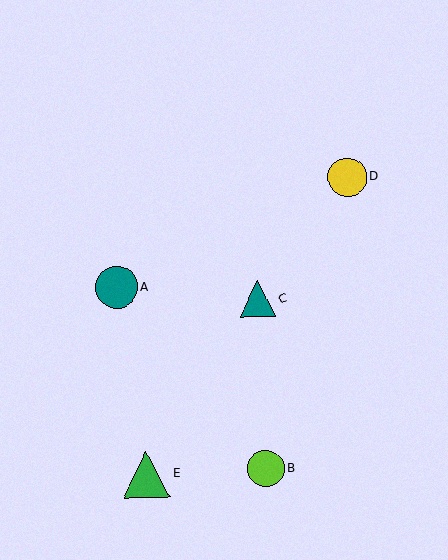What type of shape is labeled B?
Shape B is a lime circle.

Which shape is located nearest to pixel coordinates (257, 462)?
The lime circle (labeled B) at (266, 469) is nearest to that location.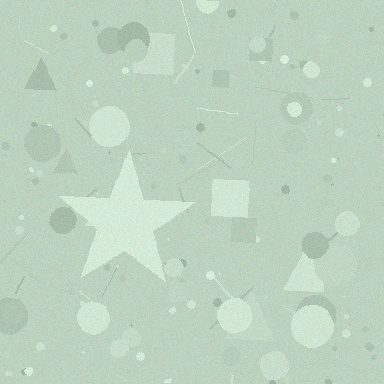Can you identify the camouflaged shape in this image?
The camouflaged shape is a star.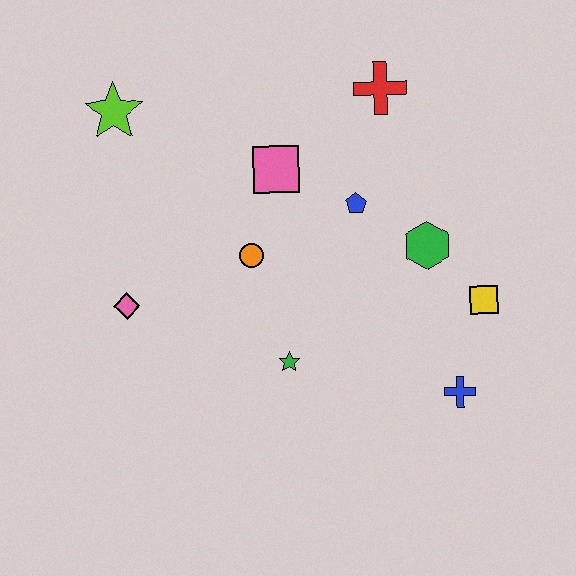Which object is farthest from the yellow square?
The lime star is farthest from the yellow square.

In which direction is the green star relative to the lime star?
The green star is below the lime star.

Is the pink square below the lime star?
Yes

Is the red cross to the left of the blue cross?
Yes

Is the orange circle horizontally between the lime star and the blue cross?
Yes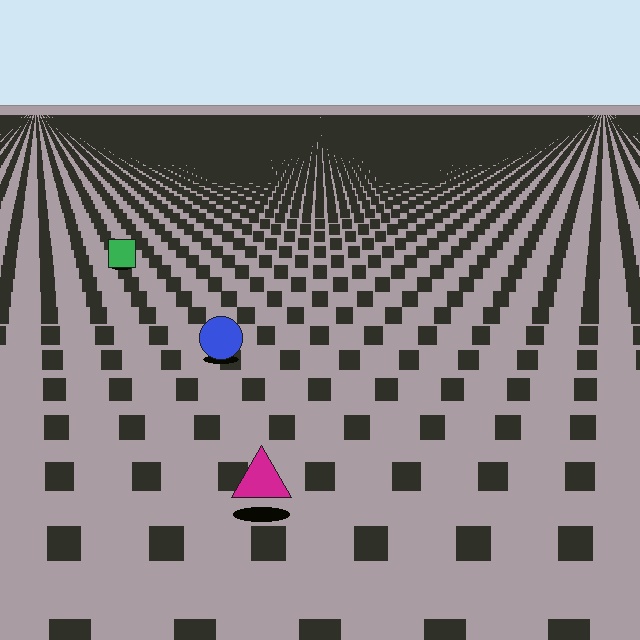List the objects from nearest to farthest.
From nearest to farthest: the magenta triangle, the blue circle, the green square.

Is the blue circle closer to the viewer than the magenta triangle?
No. The magenta triangle is closer — you can tell from the texture gradient: the ground texture is coarser near it.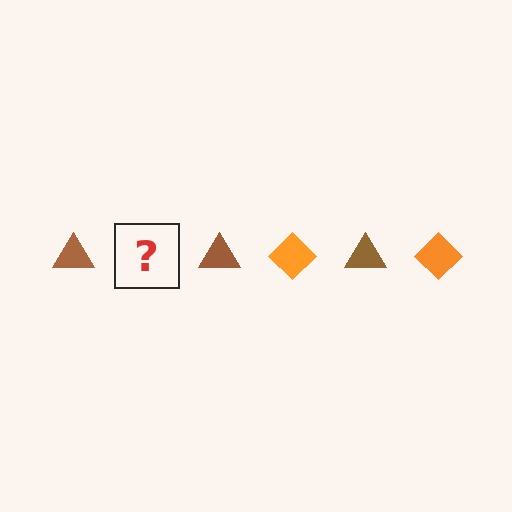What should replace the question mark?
The question mark should be replaced with an orange diamond.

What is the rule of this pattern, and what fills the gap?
The rule is that the pattern alternates between brown triangle and orange diamond. The gap should be filled with an orange diamond.